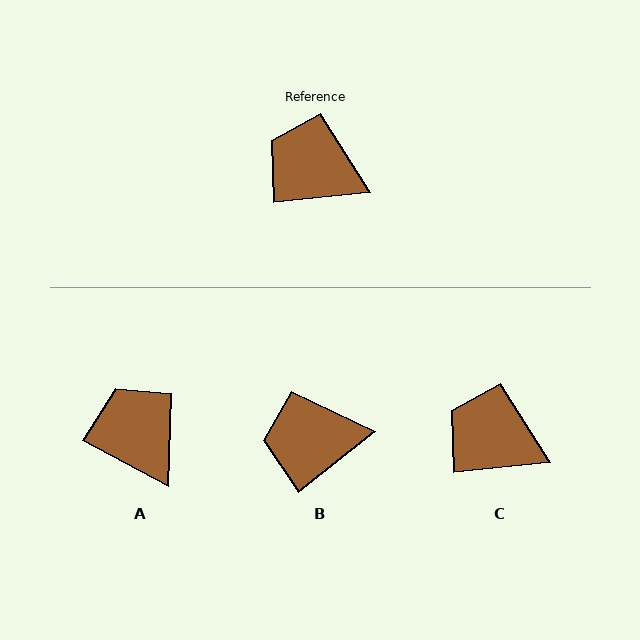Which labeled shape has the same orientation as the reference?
C.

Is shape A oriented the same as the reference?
No, it is off by about 34 degrees.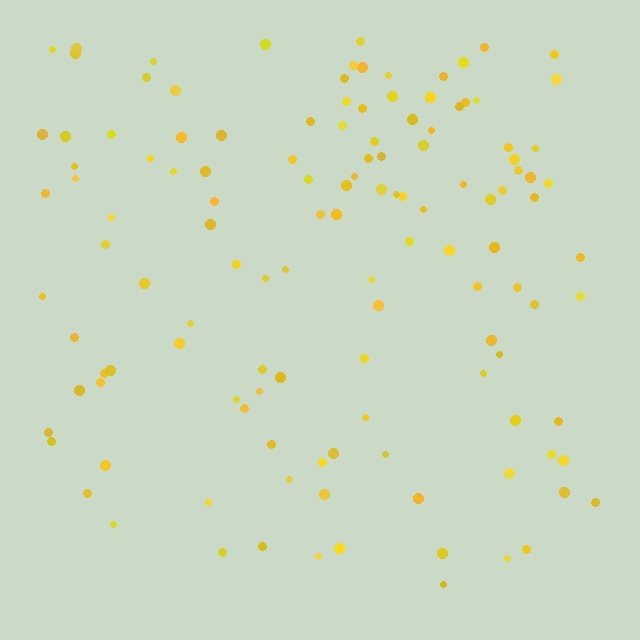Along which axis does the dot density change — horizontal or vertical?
Vertical.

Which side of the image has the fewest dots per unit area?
The bottom.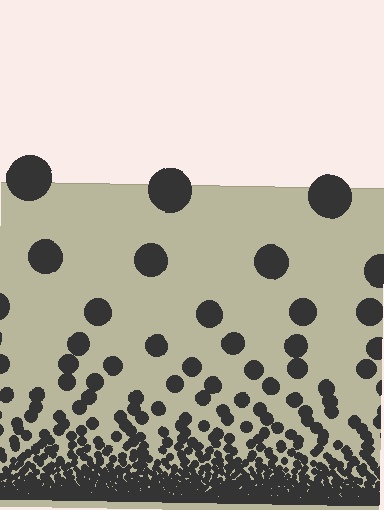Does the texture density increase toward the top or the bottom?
Density increases toward the bottom.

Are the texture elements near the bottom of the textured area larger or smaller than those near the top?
Smaller. The gradient is inverted — elements near the bottom are smaller and denser.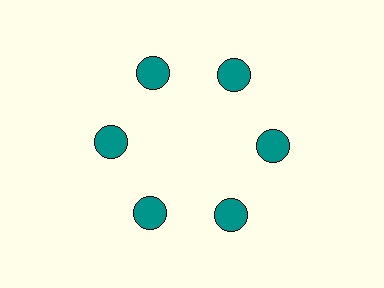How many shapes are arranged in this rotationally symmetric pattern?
There are 6 shapes, arranged in 6 groups of 1.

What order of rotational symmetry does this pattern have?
This pattern has 6-fold rotational symmetry.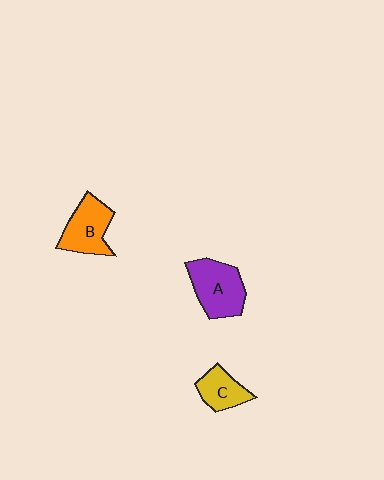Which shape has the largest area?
Shape A (purple).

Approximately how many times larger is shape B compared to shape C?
Approximately 1.4 times.